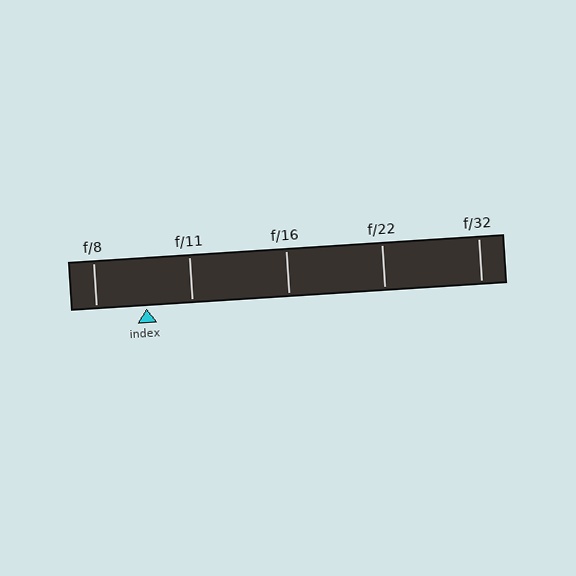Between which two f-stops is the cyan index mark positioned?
The index mark is between f/8 and f/11.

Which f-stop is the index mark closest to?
The index mark is closest to f/11.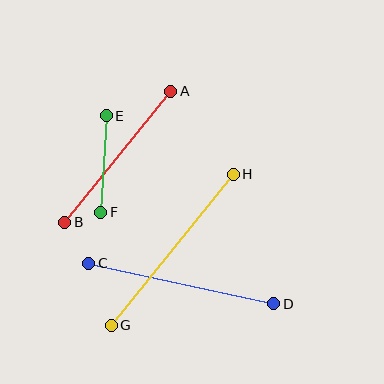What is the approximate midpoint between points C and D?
The midpoint is at approximately (181, 283) pixels.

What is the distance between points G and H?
The distance is approximately 194 pixels.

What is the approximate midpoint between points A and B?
The midpoint is at approximately (118, 157) pixels.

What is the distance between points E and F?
The distance is approximately 96 pixels.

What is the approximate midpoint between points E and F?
The midpoint is at approximately (104, 164) pixels.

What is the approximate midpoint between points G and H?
The midpoint is at approximately (172, 250) pixels.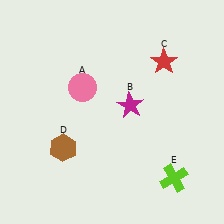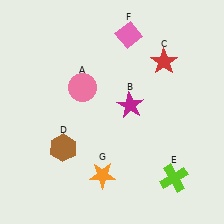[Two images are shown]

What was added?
A pink diamond (F), an orange star (G) were added in Image 2.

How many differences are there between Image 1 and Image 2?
There are 2 differences between the two images.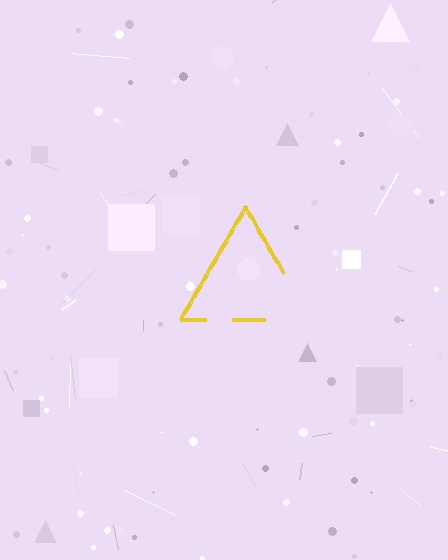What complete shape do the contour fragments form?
The contour fragments form a triangle.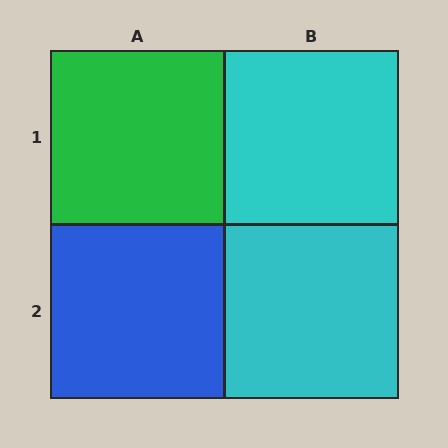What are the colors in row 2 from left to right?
Blue, cyan.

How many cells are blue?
1 cell is blue.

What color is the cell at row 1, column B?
Cyan.